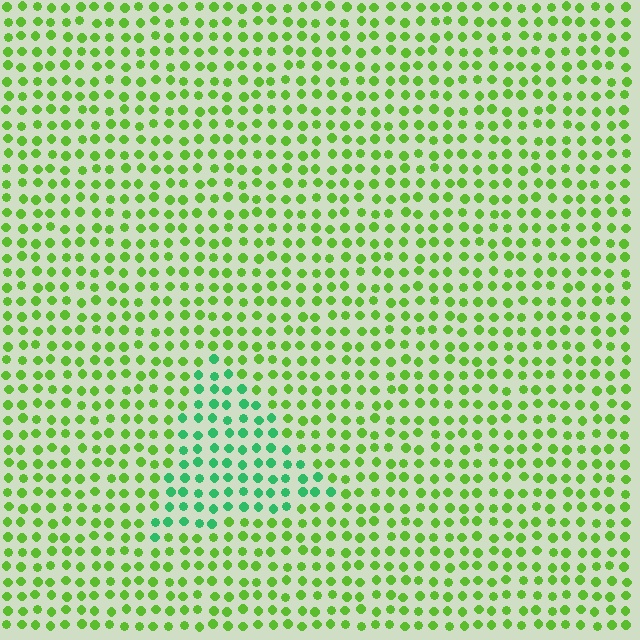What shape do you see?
I see a triangle.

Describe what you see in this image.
The image is filled with small lime elements in a uniform arrangement. A triangle-shaped region is visible where the elements are tinted to a slightly different hue, forming a subtle color boundary.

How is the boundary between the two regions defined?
The boundary is defined purely by a slight shift in hue (about 43 degrees). Spacing, size, and orientation are identical on both sides.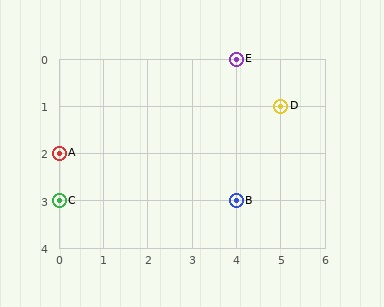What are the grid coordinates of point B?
Point B is at grid coordinates (4, 3).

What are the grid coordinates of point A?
Point A is at grid coordinates (0, 2).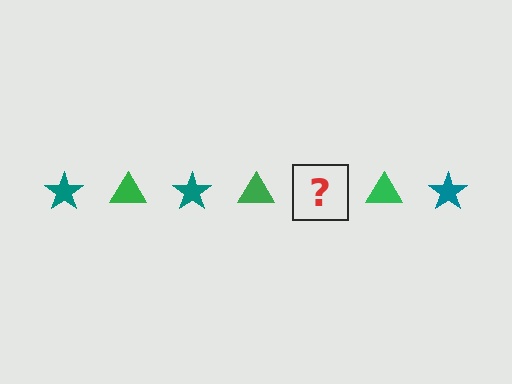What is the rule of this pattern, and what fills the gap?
The rule is that the pattern alternates between teal star and green triangle. The gap should be filled with a teal star.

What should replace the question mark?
The question mark should be replaced with a teal star.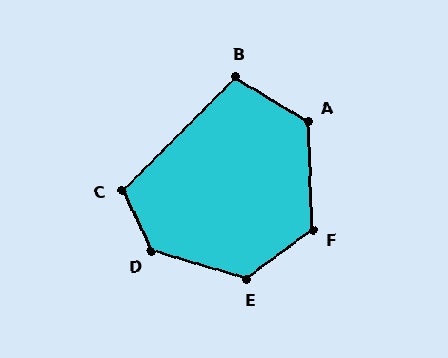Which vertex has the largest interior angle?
D, at approximately 132 degrees.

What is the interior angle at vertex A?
Approximately 123 degrees (obtuse).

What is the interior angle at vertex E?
Approximately 127 degrees (obtuse).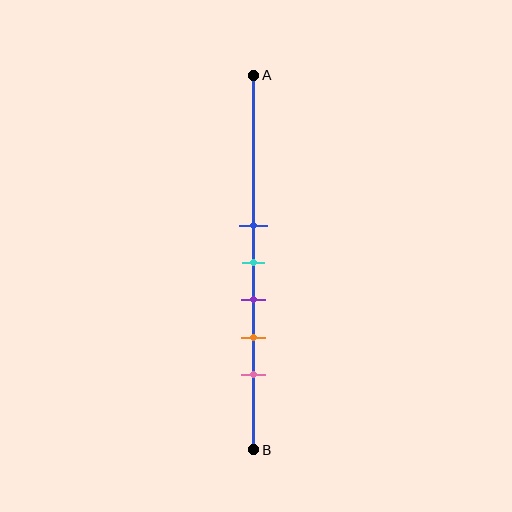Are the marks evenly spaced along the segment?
Yes, the marks are approximately evenly spaced.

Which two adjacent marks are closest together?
The blue and cyan marks are the closest adjacent pair.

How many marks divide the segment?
There are 5 marks dividing the segment.